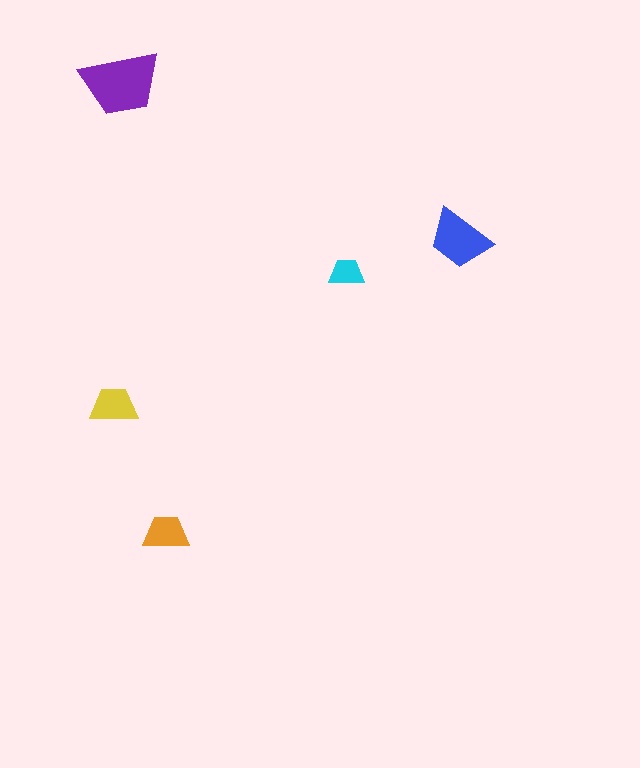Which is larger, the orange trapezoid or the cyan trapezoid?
The orange one.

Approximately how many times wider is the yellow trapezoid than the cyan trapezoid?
About 1.5 times wider.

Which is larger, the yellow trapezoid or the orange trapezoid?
The yellow one.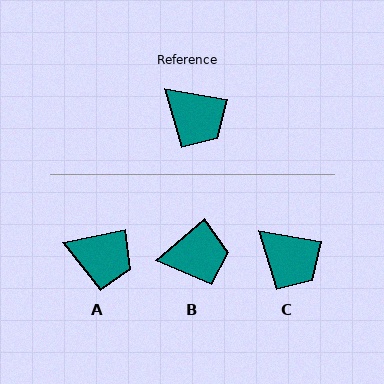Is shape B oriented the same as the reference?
No, it is off by about 50 degrees.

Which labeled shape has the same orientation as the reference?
C.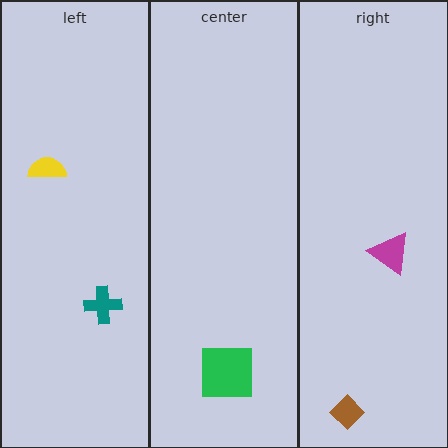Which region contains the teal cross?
The left region.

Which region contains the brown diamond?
The right region.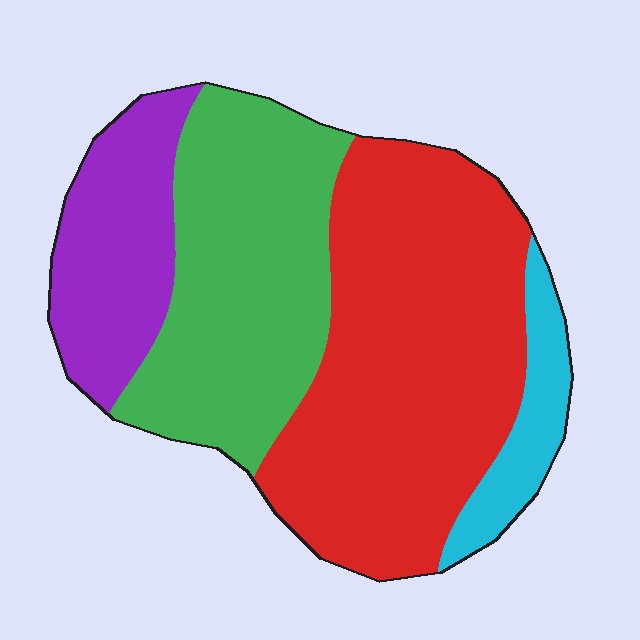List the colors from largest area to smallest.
From largest to smallest: red, green, purple, cyan.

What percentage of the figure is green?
Green takes up between a quarter and a half of the figure.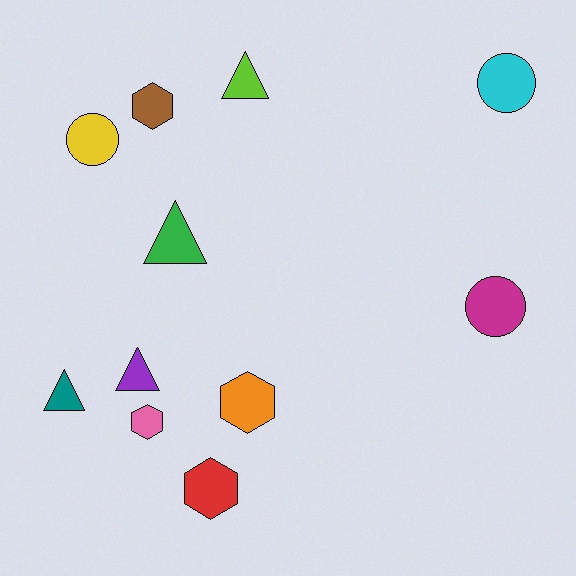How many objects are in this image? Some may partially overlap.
There are 11 objects.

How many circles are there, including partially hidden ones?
There are 3 circles.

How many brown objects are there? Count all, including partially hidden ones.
There is 1 brown object.